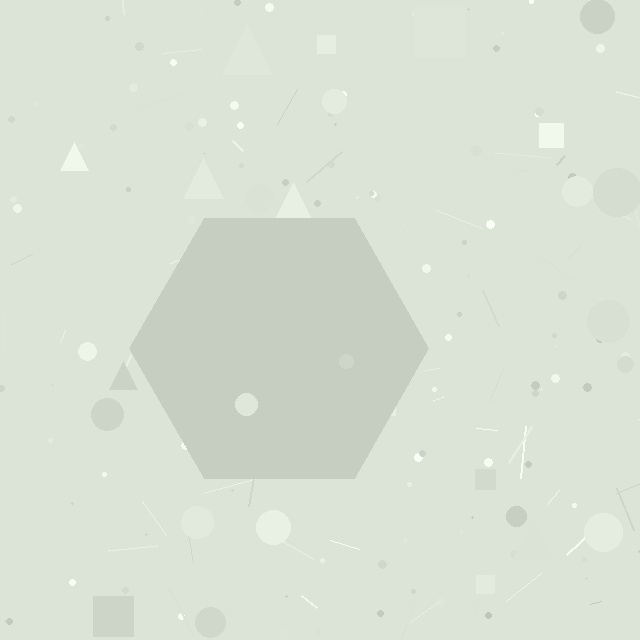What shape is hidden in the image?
A hexagon is hidden in the image.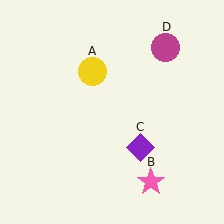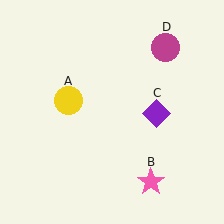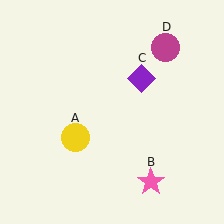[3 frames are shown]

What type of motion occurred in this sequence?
The yellow circle (object A), purple diamond (object C) rotated counterclockwise around the center of the scene.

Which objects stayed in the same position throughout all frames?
Pink star (object B) and magenta circle (object D) remained stationary.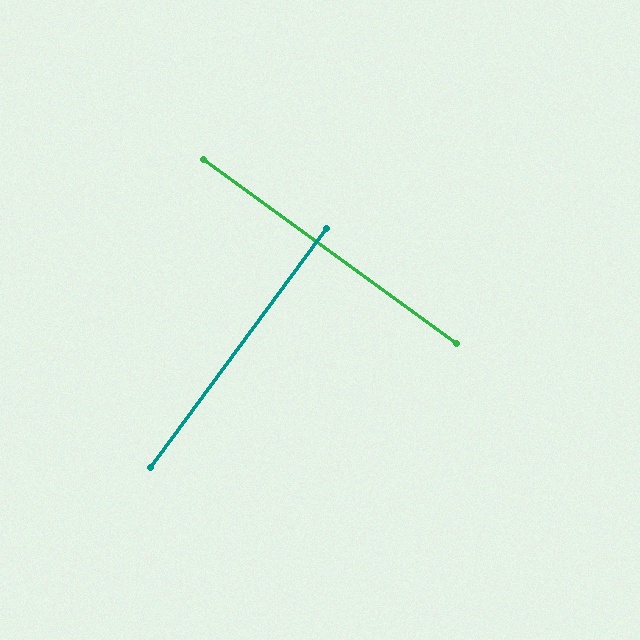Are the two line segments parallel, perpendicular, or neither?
Perpendicular — they meet at approximately 90°.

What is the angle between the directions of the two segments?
Approximately 90 degrees.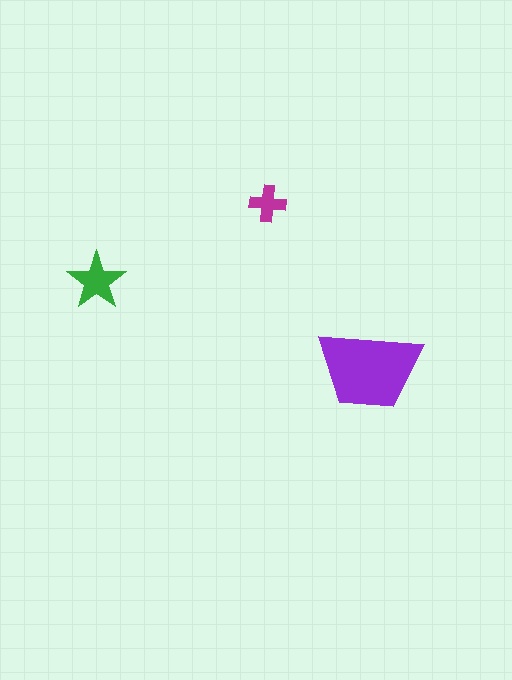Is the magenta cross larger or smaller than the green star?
Smaller.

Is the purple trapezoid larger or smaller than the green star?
Larger.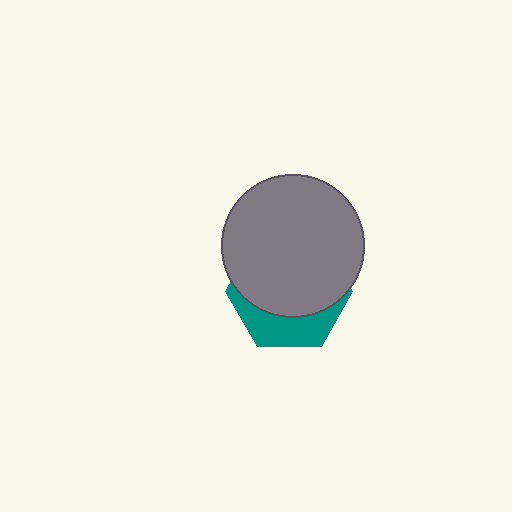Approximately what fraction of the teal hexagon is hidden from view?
Roughly 68% of the teal hexagon is hidden behind the gray circle.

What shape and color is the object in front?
The object in front is a gray circle.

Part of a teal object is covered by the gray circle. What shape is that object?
It is a hexagon.